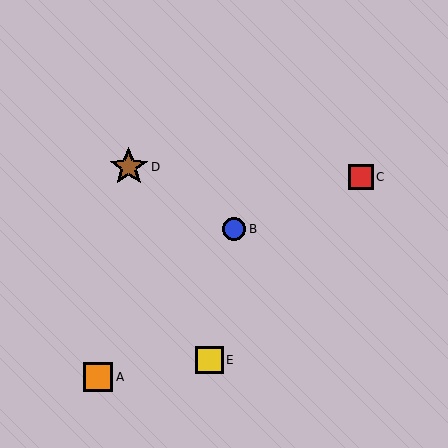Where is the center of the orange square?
The center of the orange square is at (98, 377).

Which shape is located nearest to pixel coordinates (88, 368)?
The orange square (labeled A) at (98, 377) is nearest to that location.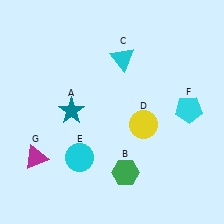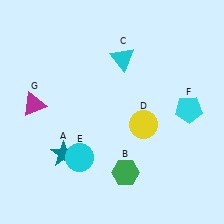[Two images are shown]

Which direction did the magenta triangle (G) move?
The magenta triangle (G) moved up.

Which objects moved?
The objects that moved are: the teal star (A), the magenta triangle (G).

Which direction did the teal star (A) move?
The teal star (A) moved down.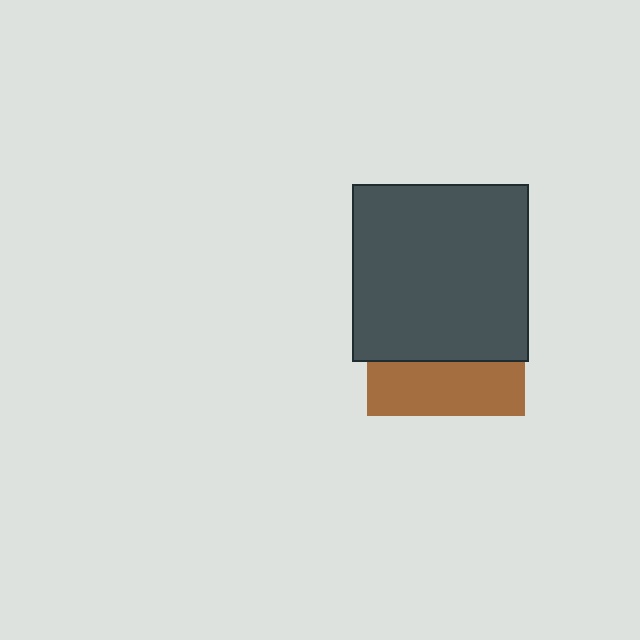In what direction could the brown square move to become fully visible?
The brown square could move down. That would shift it out from behind the dark gray square entirely.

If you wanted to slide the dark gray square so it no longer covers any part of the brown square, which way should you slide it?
Slide it up — that is the most direct way to separate the two shapes.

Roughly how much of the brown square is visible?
A small part of it is visible (roughly 34%).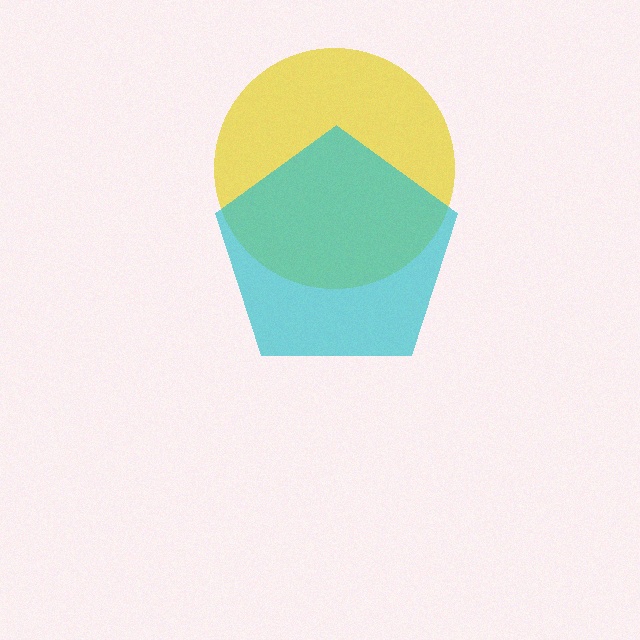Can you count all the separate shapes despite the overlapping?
Yes, there are 2 separate shapes.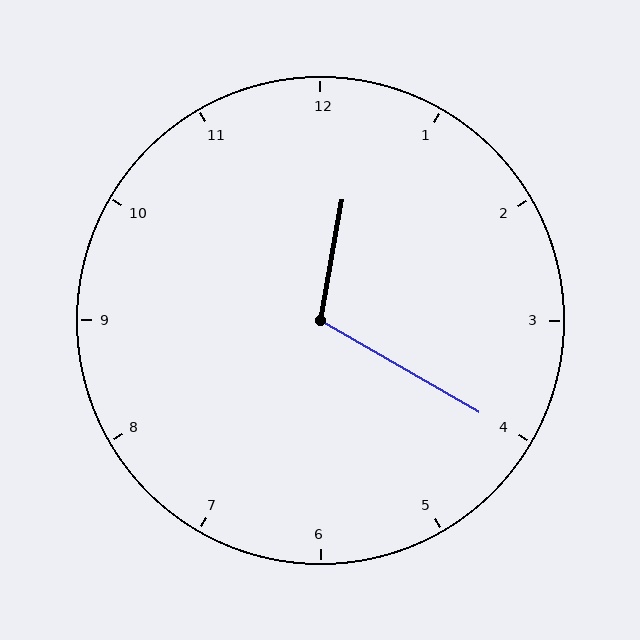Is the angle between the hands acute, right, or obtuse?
It is obtuse.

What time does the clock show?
12:20.